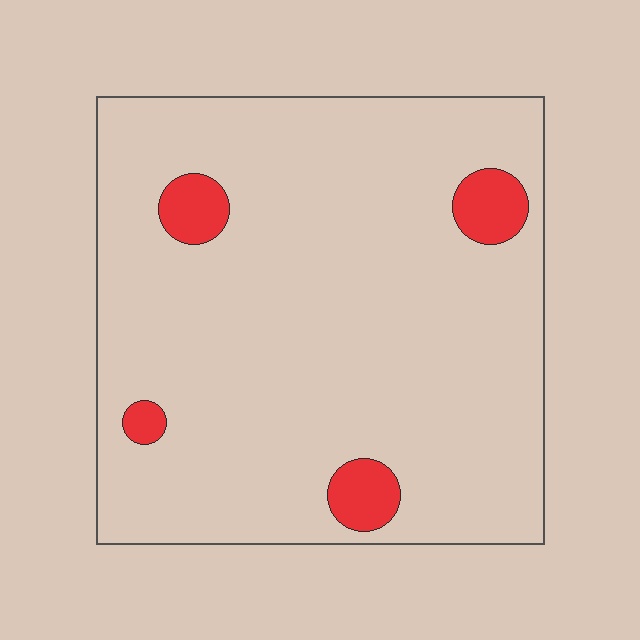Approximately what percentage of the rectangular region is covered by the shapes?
Approximately 5%.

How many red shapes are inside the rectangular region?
4.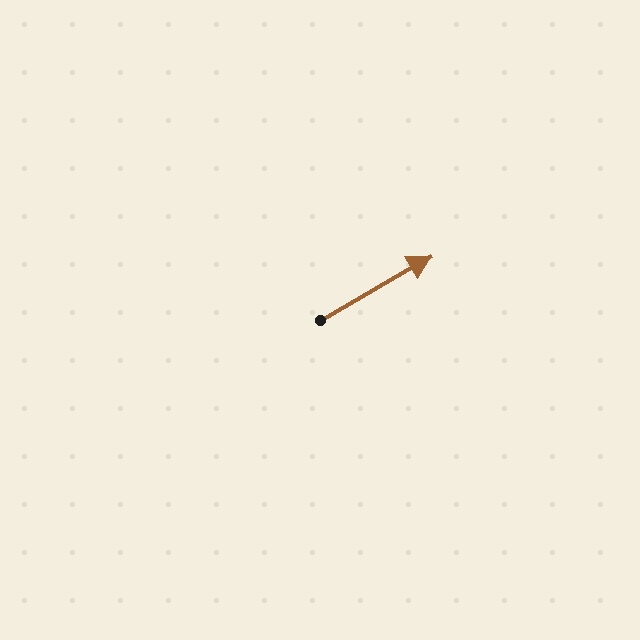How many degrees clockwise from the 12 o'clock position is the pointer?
Approximately 60 degrees.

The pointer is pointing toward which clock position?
Roughly 2 o'clock.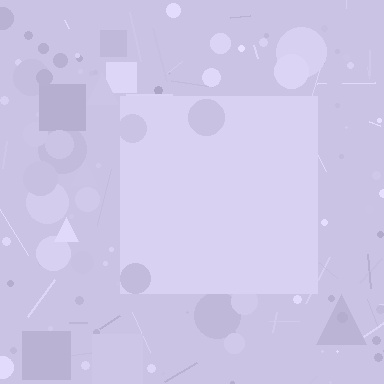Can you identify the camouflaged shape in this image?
The camouflaged shape is a square.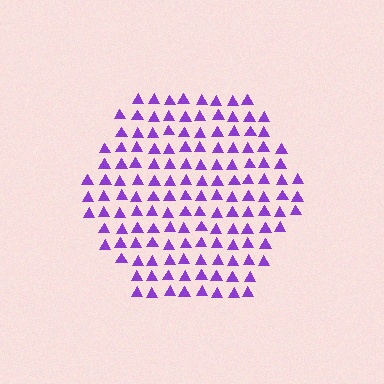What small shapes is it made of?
It is made of small triangles.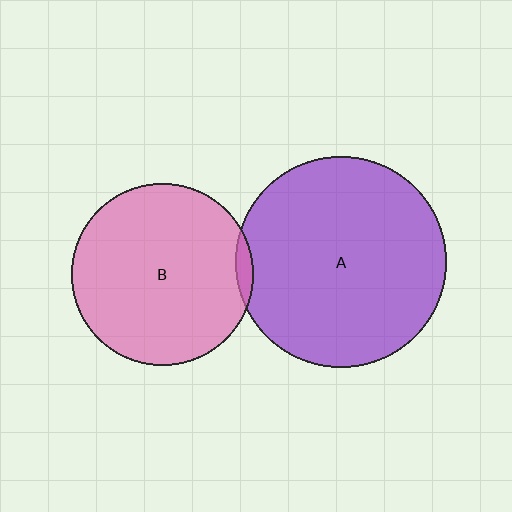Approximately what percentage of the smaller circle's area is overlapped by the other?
Approximately 5%.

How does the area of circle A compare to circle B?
Approximately 1.3 times.